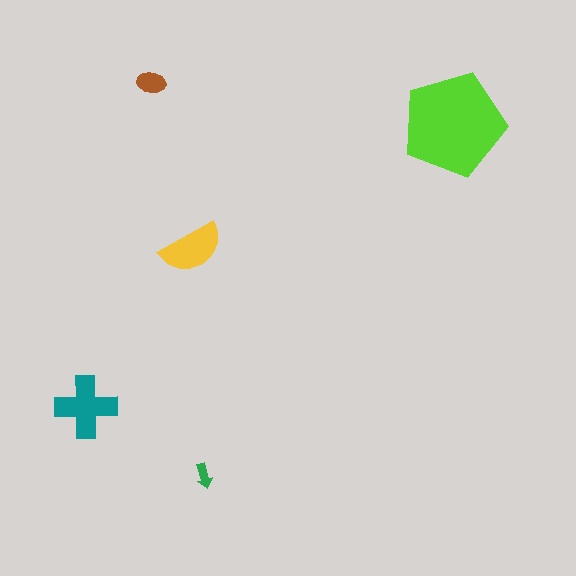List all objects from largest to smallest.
The lime pentagon, the teal cross, the yellow semicircle, the brown ellipse, the green arrow.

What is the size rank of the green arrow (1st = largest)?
5th.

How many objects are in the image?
There are 5 objects in the image.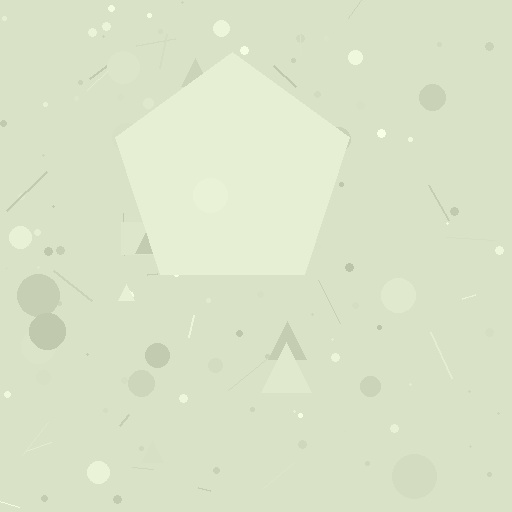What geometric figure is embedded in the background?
A pentagon is embedded in the background.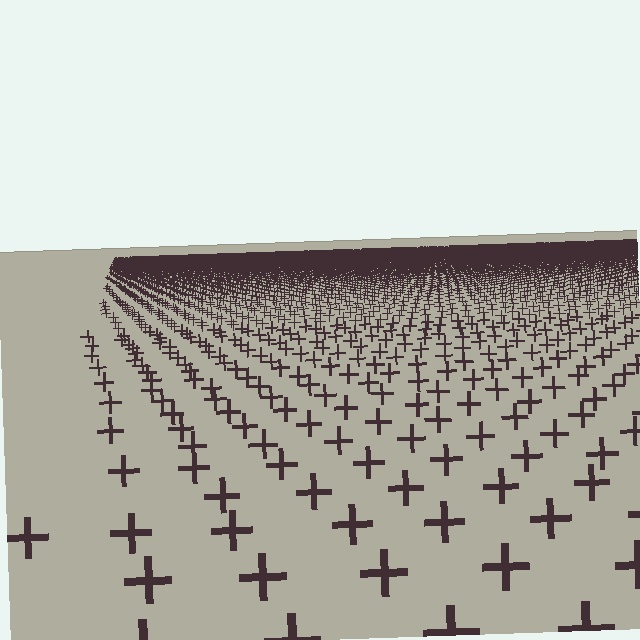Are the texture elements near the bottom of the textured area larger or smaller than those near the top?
Larger. Near the bottom, elements are closer to the viewer and appear at a bigger on-screen size.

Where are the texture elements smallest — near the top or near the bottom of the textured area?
Near the top.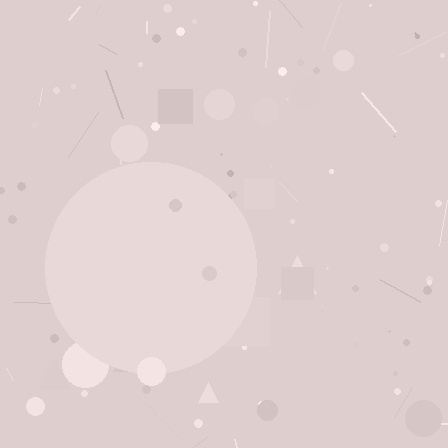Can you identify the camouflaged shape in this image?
The camouflaged shape is a circle.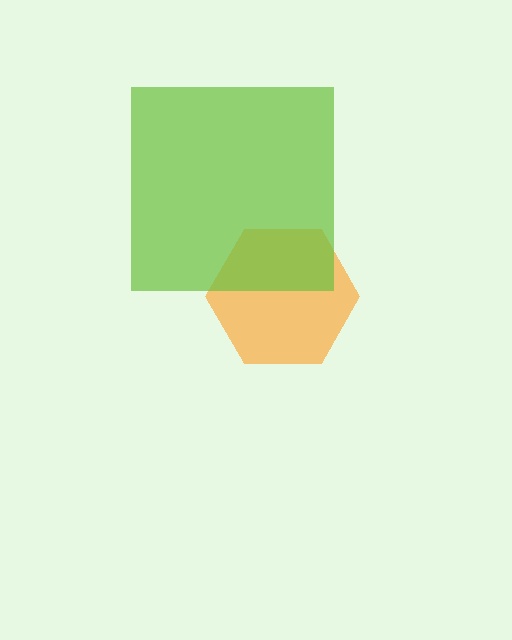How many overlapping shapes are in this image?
There are 2 overlapping shapes in the image.